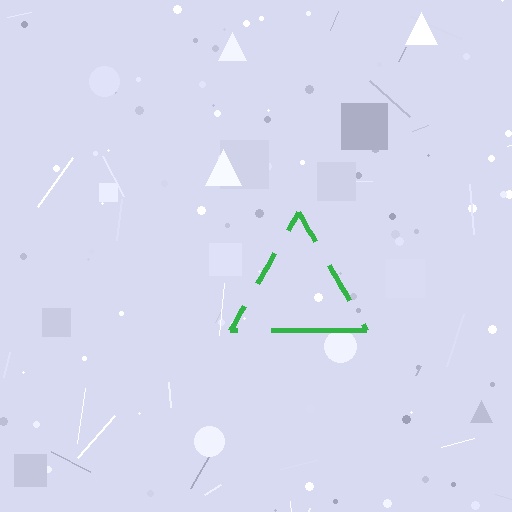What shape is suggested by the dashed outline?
The dashed outline suggests a triangle.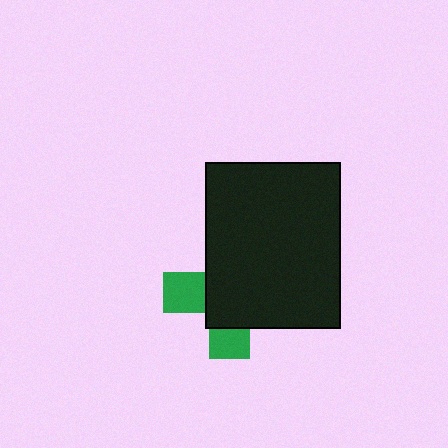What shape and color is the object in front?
The object in front is a black rectangle.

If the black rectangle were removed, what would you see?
You would see the complete green cross.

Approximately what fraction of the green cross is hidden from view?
Roughly 68% of the green cross is hidden behind the black rectangle.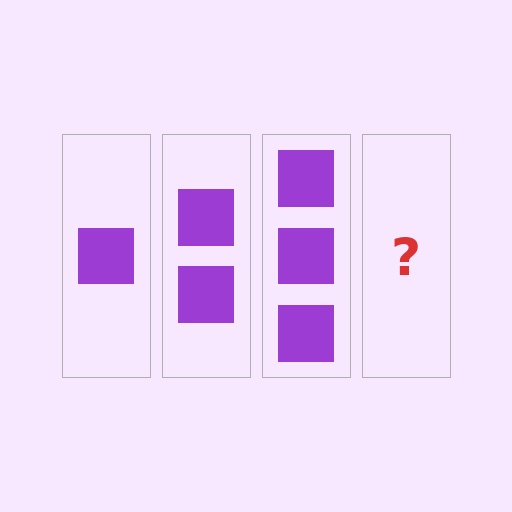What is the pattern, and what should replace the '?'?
The pattern is that each step adds one more square. The '?' should be 4 squares.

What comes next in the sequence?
The next element should be 4 squares.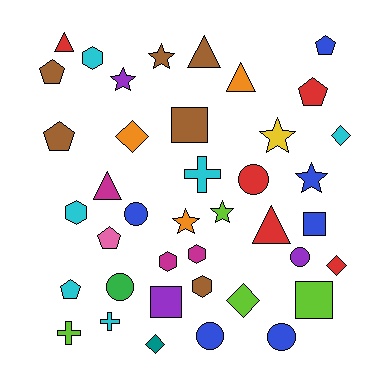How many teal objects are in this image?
There is 1 teal object.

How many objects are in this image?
There are 40 objects.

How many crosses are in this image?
There are 3 crosses.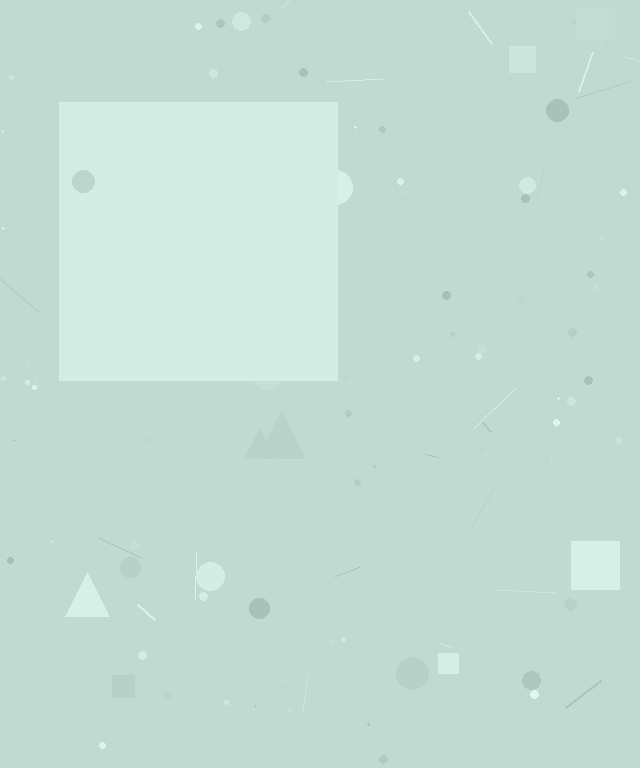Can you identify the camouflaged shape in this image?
The camouflaged shape is a square.